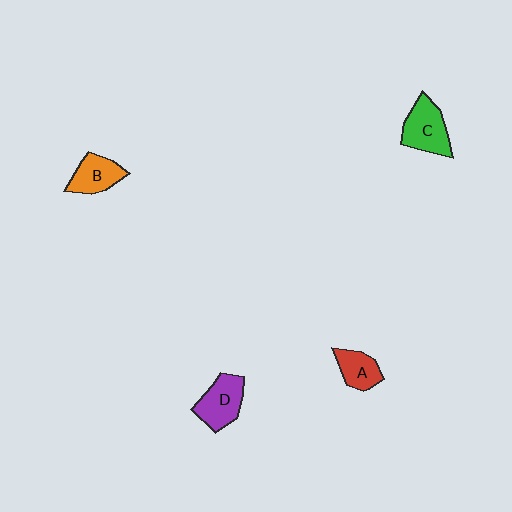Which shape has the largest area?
Shape C (green).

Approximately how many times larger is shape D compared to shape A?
Approximately 1.4 times.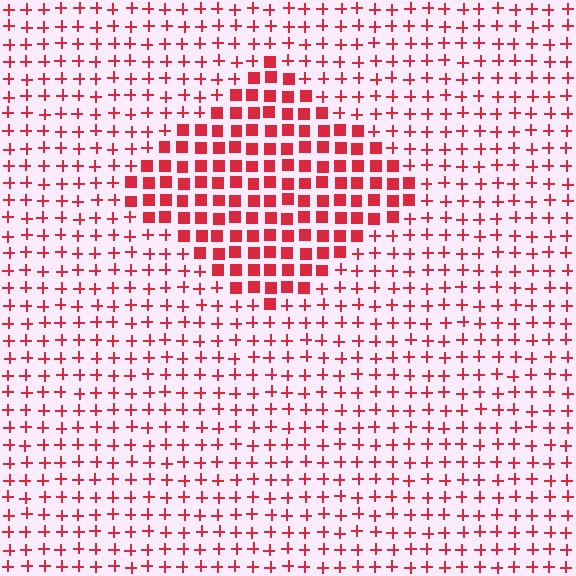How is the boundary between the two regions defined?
The boundary is defined by a change in element shape: squares inside vs. plus signs outside. All elements share the same color and spacing.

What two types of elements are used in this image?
The image uses squares inside the diamond region and plus signs outside it.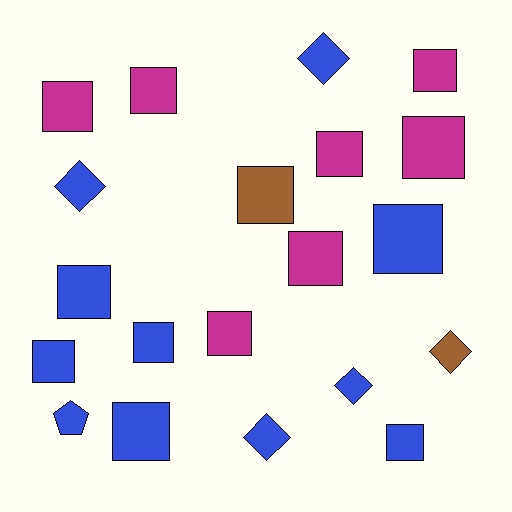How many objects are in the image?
There are 20 objects.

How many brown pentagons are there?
There are no brown pentagons.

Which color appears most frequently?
Blue, with 11 objects.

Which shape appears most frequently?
Square, with 14 objects.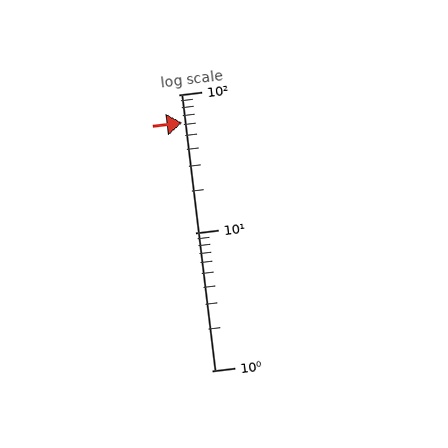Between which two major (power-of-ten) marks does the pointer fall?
The pointer is between 10 and 100.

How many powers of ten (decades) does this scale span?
The scale spans 2 decades, from 1 to 100.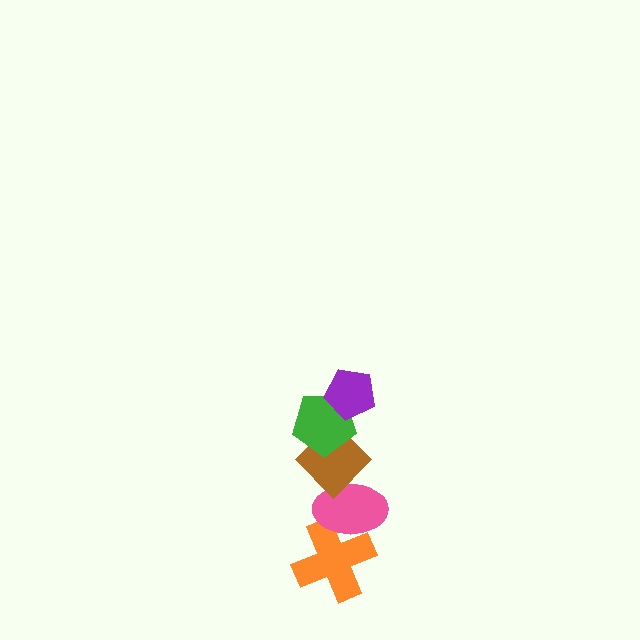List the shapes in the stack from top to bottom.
From top to bottom: the purple pentagon, the green pentagon, the brown diamond, the pink ellipse, the orange cross.